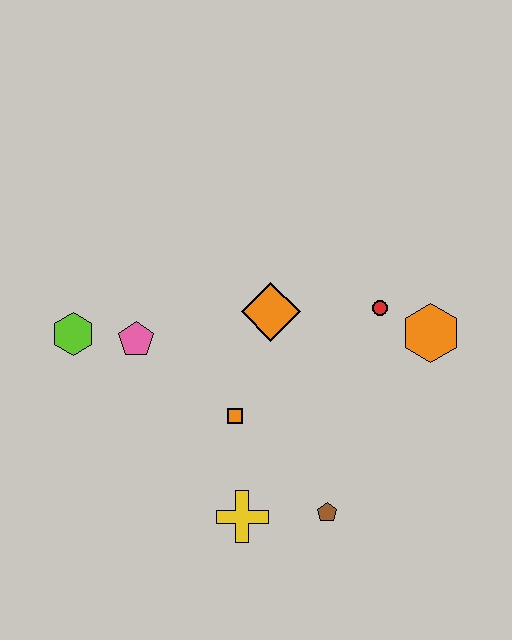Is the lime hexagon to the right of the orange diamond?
No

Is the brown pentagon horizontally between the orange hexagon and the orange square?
Yes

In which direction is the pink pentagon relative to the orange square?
The pink pentagon is to the left of the orange square.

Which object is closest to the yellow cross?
The brown pentagon is closest to the yellow cross.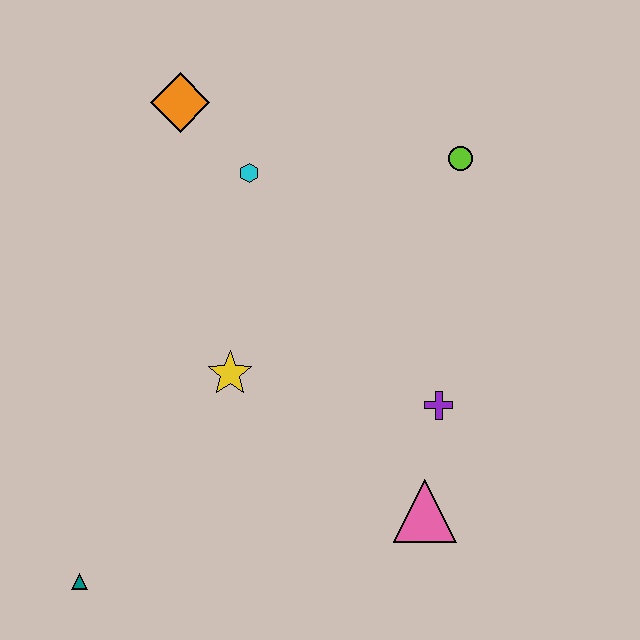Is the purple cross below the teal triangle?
No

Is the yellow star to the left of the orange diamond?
No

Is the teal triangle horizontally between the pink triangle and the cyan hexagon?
No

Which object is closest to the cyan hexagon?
The orange diamond is closest to the cyan hexagon.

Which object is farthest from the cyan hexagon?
The teal triangle is farthest from the cyan hexagon.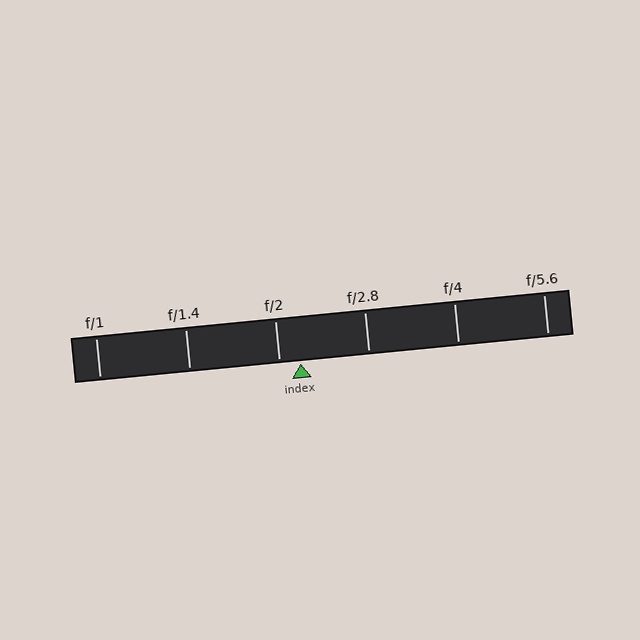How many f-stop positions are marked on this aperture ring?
There are 6 f-stop positions marked.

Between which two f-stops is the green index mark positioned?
The index mark is between f/2 and f/2.8.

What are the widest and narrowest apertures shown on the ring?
The widest aperture shown is f/1 and the narrowest is f/5.6.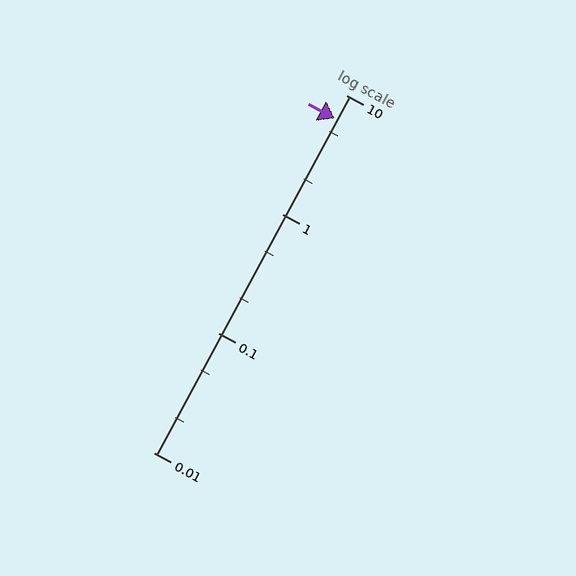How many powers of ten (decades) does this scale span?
The scale spans 3 decades, from 0.01 to 10.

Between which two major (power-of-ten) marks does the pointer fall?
The pointer is between 1 and 10.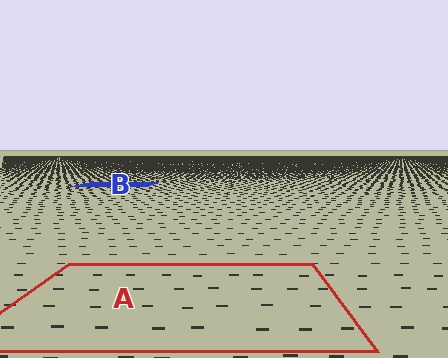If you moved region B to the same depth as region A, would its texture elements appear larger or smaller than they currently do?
They would appear larger. At a closer depth, the same texture elements are projected at a bigger on-screen size.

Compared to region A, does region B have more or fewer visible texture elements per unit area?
Region B has more texture elements per unit area — they are packed more densely because it is farther away.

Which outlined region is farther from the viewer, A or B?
Region B is farther from the viewer — the texture elements inside it appear smaller and more densely packed.